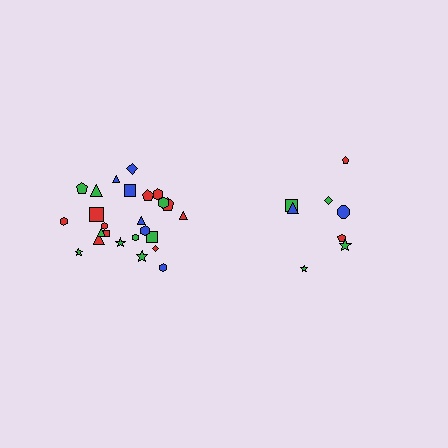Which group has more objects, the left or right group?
The left group.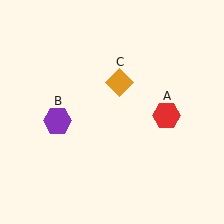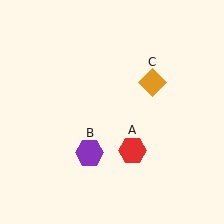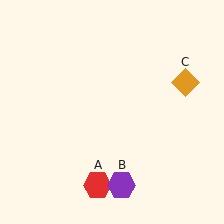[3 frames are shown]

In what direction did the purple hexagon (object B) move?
The purple hexagon (object B) moved down and to the right.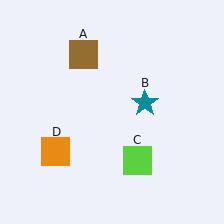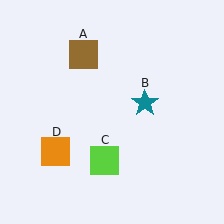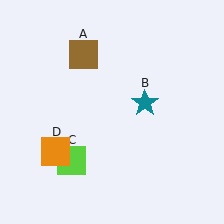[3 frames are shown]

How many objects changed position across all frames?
1 object changed position: lime square (object C).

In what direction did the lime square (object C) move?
The lime square (object C) moved left.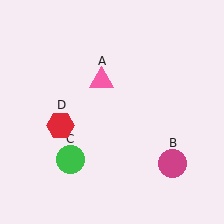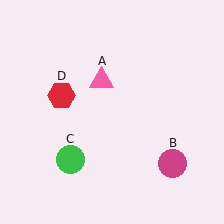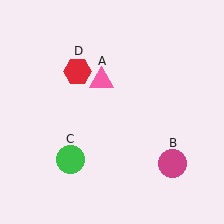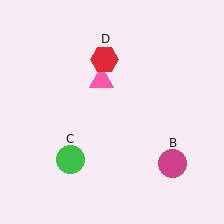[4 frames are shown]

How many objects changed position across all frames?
1 object changed position: red hexagon (object D).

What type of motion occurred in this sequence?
The red hexagon (object D) rotated clockwise around the center of the scene.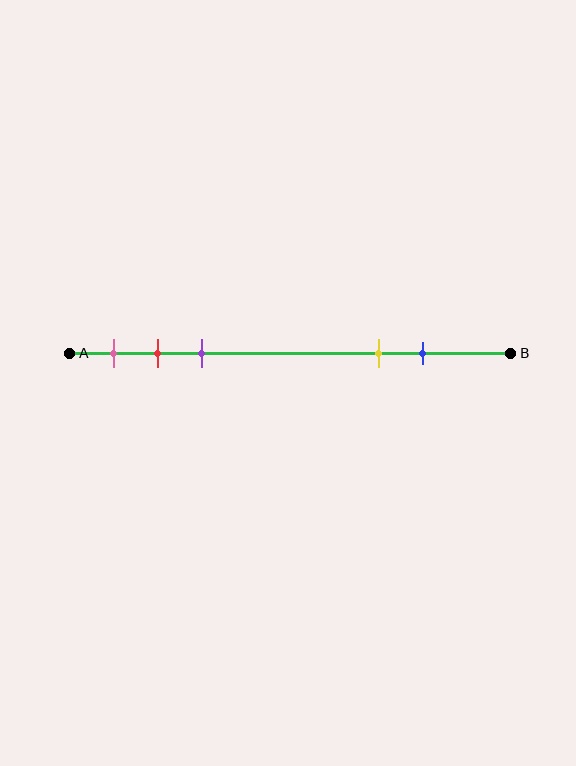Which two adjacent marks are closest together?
The red and purple marks are the closest adjacent pair.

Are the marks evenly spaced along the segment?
No, the marks are not evenly spaced.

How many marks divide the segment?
There are 5 marks dividing the segment.